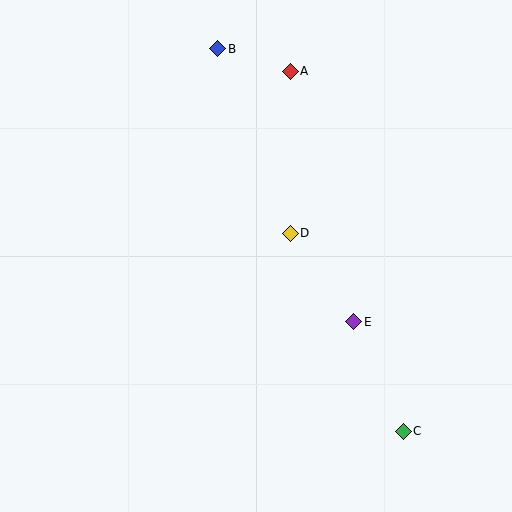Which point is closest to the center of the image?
Point D at (290, 233) is closest to the center.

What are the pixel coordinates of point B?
Point B is at (218, 49).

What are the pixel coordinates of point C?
Point C is at (403, 431).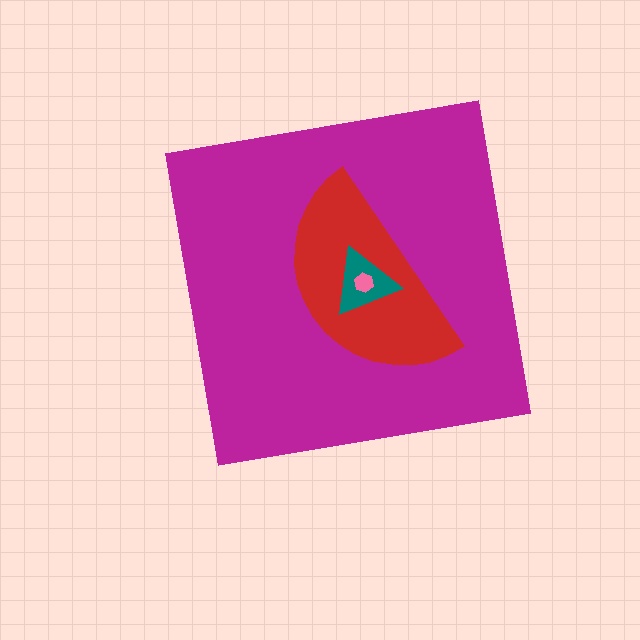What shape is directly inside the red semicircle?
The teal triangle.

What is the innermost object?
The pink hexagon.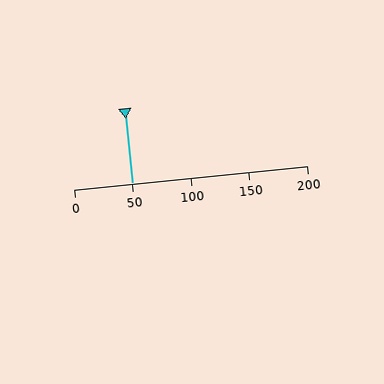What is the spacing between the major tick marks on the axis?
The major ticks are spaced 50 apart.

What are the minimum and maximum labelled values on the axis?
The axis runs from 0 to 200.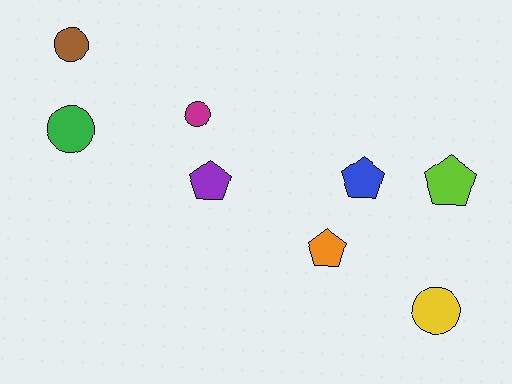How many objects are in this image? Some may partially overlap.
There are 8 objects.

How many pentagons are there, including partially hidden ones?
There are 4 pentagons.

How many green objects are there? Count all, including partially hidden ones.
There is 1 green object.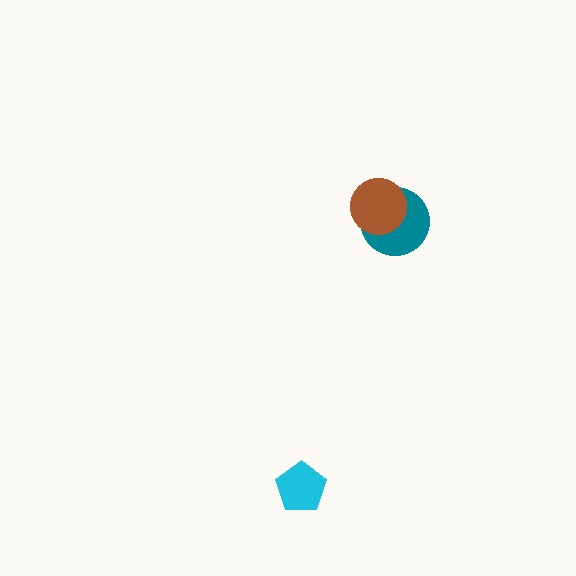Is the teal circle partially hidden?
Yes, it is partially covered by another shape.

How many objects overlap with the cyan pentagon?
0 objects overlap with the cyan pentagon.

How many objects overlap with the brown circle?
1 object overlaps with the brown circle.